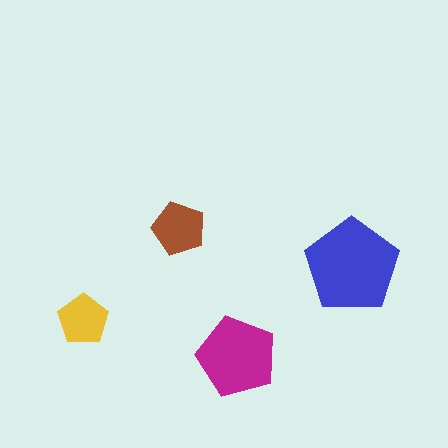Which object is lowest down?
The magenta pentagon is bottommost.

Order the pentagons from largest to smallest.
the blue one, the magenta one, the brown one, the yellow one.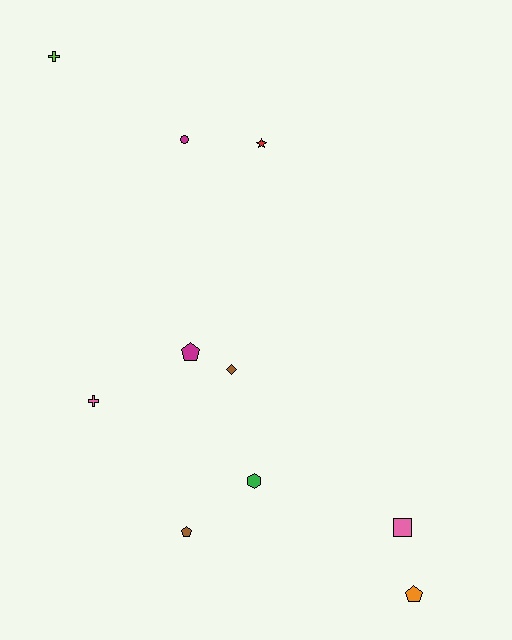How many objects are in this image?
There are 10 objects.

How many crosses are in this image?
There are 2 crosses.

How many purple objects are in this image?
There are no purple objects.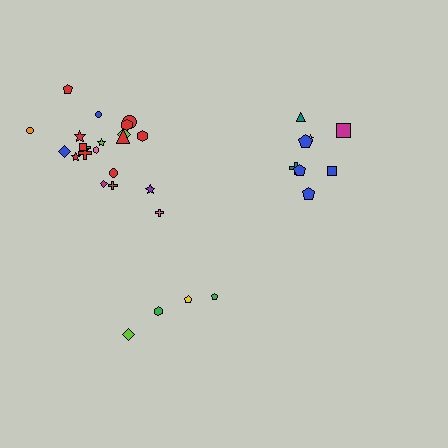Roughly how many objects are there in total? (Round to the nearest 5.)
Roughly 35 objects in total.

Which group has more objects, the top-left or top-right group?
The top-left group.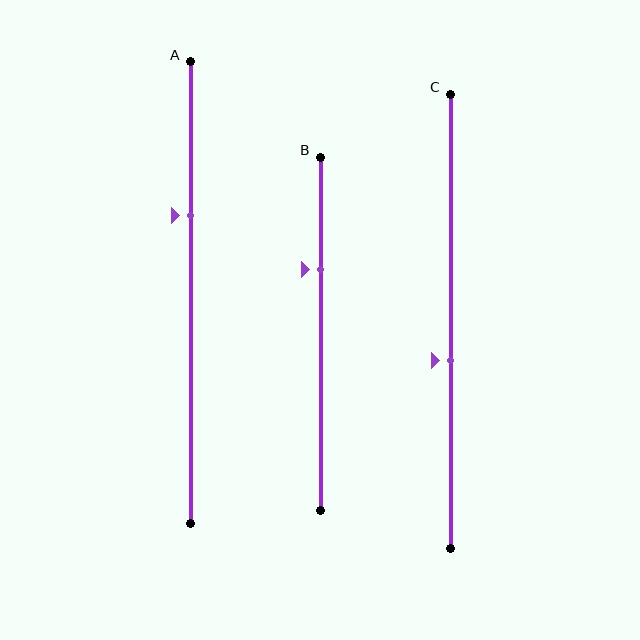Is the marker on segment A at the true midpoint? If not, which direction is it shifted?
No, the marker on segment A is shifted upward by about 17% of the segment length.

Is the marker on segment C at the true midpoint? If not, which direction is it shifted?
No, the marker on segment C is shifted downward by about 9% of the segment length.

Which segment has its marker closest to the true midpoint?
Segment C has its marker closest to the true midpoint.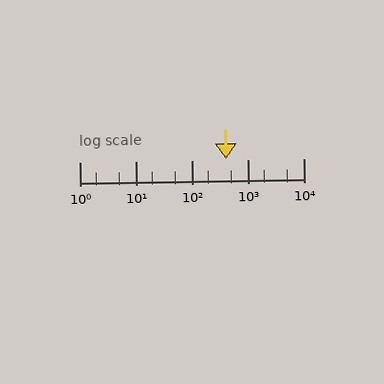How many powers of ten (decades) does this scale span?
The scale spans 4 decades, from 1 to 10000.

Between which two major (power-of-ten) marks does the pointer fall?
The pointer is between 100 and 1000.